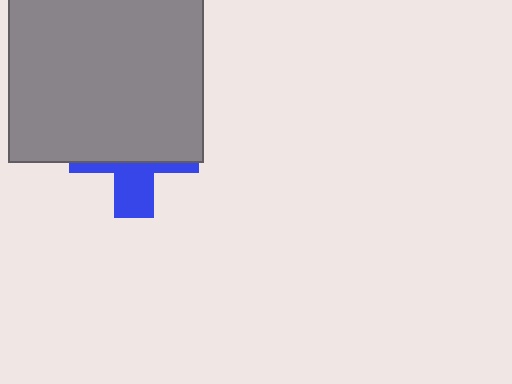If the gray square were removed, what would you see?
You would see the complete blue cross.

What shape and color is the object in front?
The object in front is a gray square.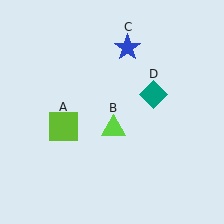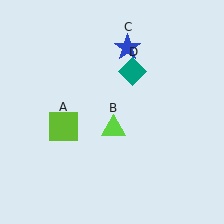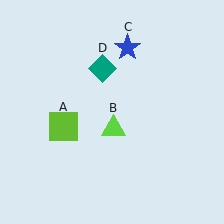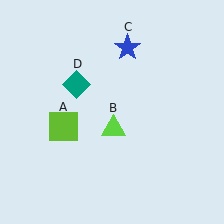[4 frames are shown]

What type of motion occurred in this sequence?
The teal diamond (object D) rotated counterclockwise around the center of the scene.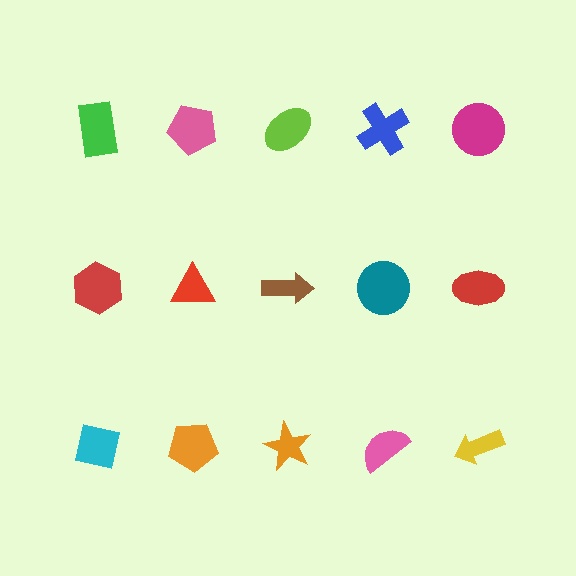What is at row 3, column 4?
A pink semicircle.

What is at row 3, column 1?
A cyan square.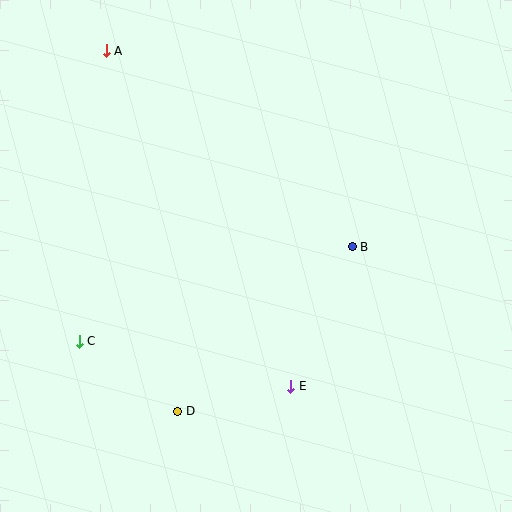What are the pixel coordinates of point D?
Point D is at (178, 411).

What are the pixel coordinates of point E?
Point E is at (291, 386).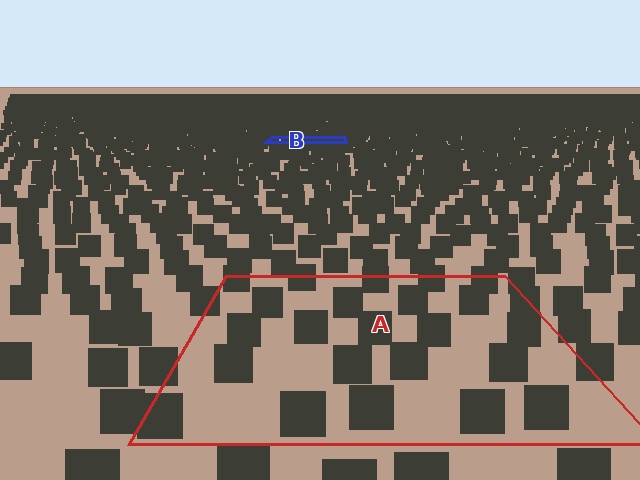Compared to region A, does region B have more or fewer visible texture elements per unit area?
Region B has more texture elements per unit area — they are packed more densely because it is farther away.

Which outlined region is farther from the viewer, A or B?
Region B is farther from the viewer — the texture elements inside it appear smaller and more densely packed.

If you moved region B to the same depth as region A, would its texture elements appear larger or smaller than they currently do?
They would appear larger. At a closer depth, the same texture elements are projected at a bigger on-screen size.